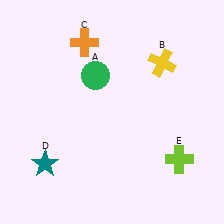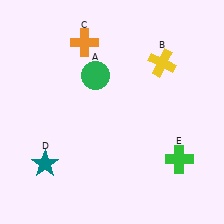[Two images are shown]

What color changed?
The cross (E) changed from lime in Image 1 to green in Image 2.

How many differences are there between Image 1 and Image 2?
There is 1 difference between the two images.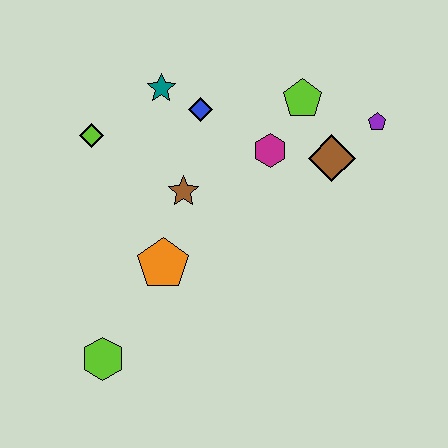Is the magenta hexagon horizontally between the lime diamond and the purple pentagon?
Yes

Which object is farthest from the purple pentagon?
The lime hexagon is farthest from the purple pentagon.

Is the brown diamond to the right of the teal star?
Yes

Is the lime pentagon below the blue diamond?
No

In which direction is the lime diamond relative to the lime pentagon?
The lime diamond is to the left of the lime pentagon.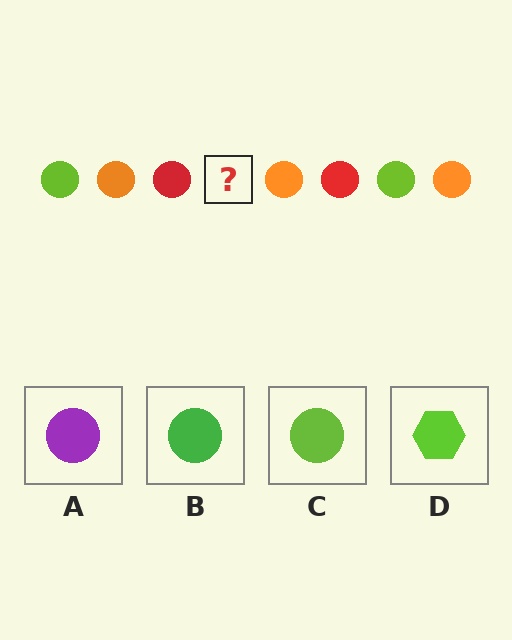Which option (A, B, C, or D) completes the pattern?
C.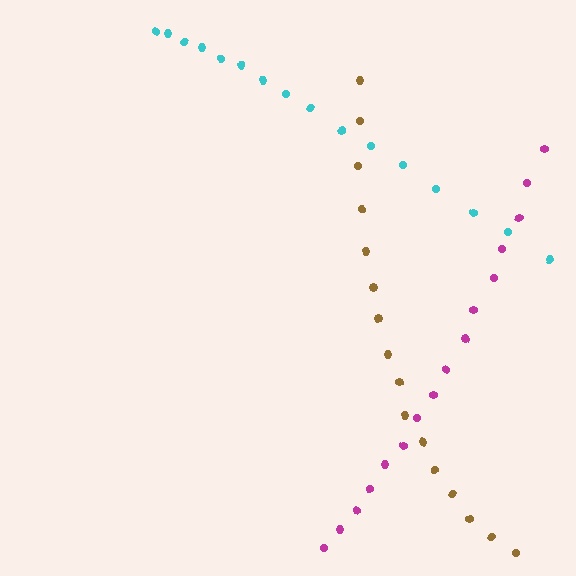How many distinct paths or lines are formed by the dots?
There are 3 distinct paths.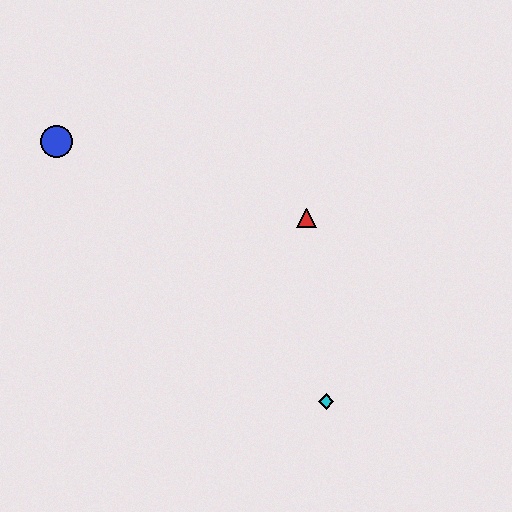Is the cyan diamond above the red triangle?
No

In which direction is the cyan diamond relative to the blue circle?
The cyan diamond is to the right of the blue circle.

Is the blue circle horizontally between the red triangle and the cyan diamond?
No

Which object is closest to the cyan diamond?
The red triangle is closest to the cyan diamond.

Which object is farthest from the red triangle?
The blue circle is farthest from the red triangle.